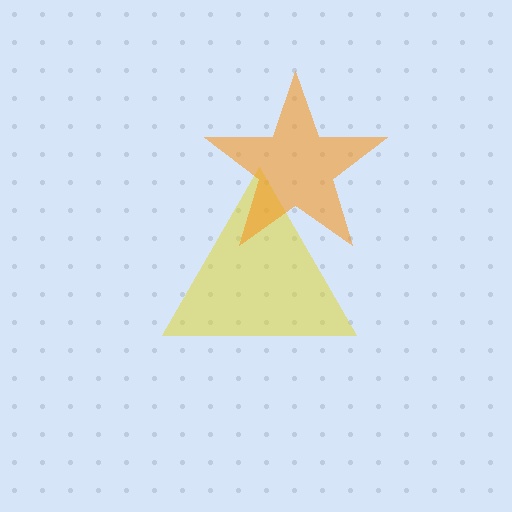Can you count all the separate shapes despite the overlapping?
Yes, there are 2 separate shapes.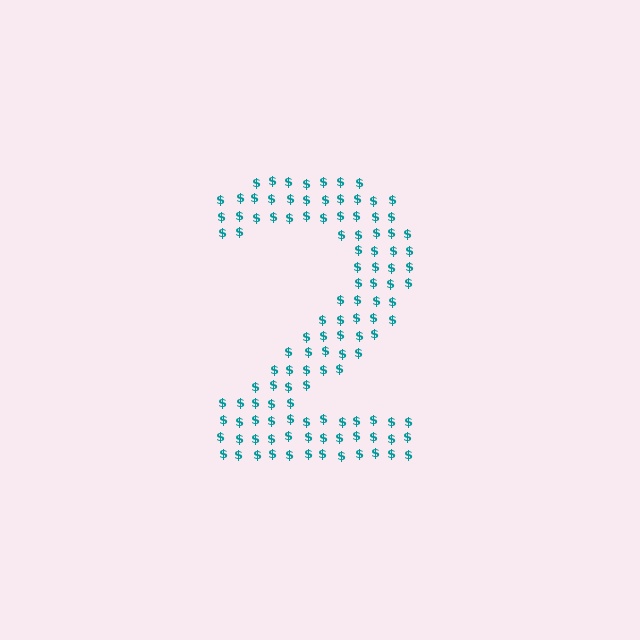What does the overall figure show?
The overall figure shows the digit 2.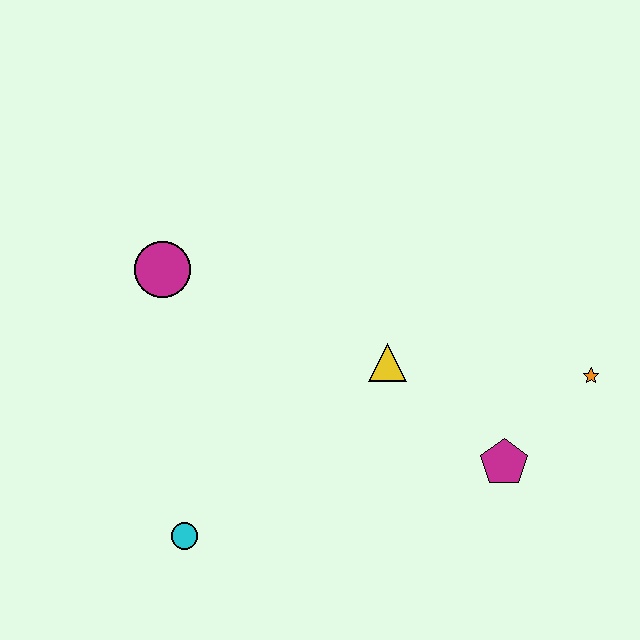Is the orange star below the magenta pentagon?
No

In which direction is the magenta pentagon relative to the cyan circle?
The magenta pentagon is to the right of the cyan circle.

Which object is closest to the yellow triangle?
The magenta pentagon is closest to the yellow triangle.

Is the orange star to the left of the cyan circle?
No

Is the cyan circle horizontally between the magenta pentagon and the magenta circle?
Yes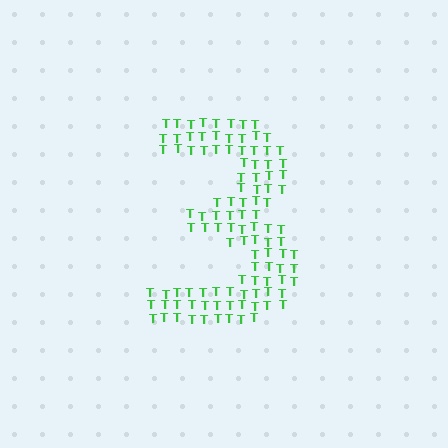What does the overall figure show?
The overall figure shows the digit 3.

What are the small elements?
The small elements are letter T's.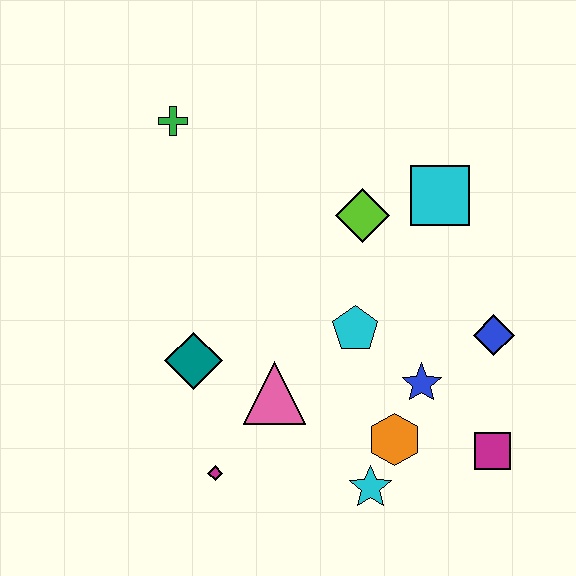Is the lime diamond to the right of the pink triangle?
Yes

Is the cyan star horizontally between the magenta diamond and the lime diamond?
No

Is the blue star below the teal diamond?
Yes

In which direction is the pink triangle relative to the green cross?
The pink triangle is below the green cross.